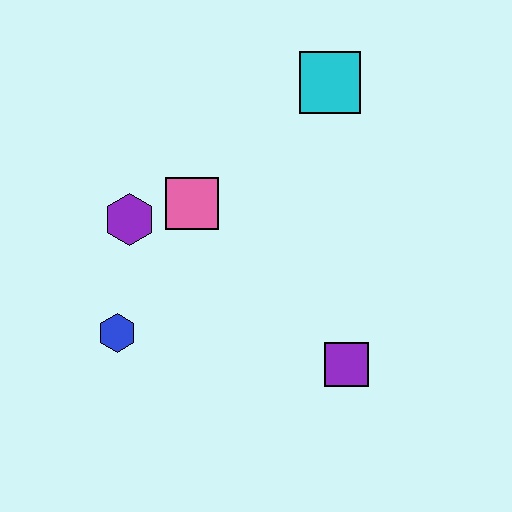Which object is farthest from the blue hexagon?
The cyan square is farthest from the blue hexagon.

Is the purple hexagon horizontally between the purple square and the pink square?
No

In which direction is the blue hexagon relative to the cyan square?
The blue hexagon is below the cyan square.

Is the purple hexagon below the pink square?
Yes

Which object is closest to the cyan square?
The pink square is closest to the cyan square.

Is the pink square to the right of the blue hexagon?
Yes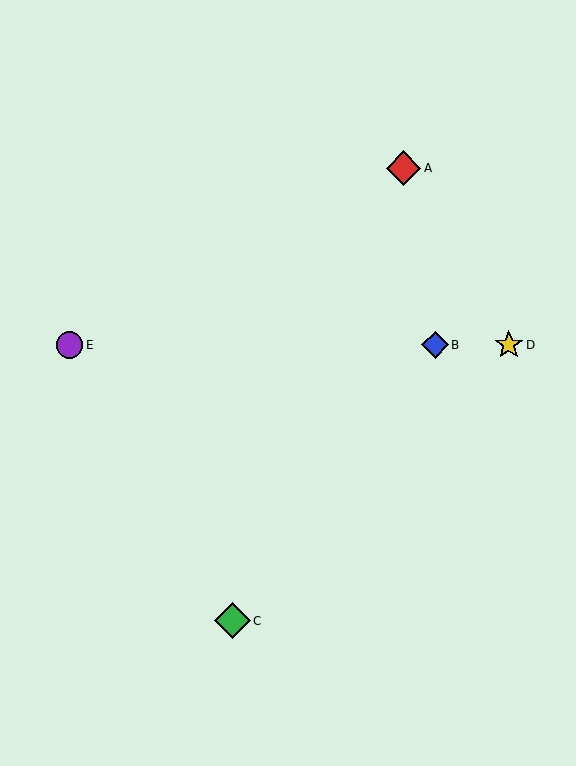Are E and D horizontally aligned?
Yes, both are at y≈345.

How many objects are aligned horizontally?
3 objects (B, D, E) are aligned horizontally.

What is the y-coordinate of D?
Object D is at y≈345.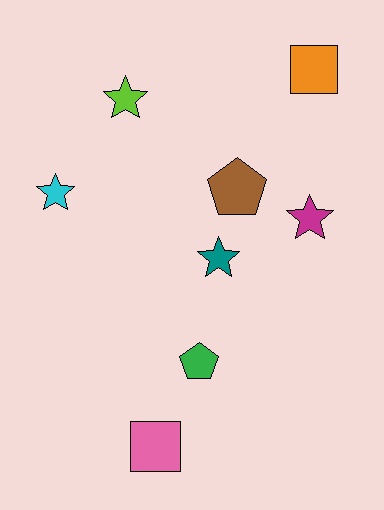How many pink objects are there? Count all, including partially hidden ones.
There is 1 pink object.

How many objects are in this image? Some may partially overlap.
There are 8 objects.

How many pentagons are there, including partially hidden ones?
There are 2 pentagons.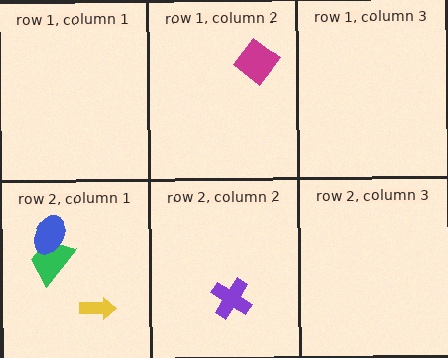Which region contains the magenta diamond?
The row 1, column 2 region.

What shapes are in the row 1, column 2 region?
The magenta diamond.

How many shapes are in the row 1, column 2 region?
1.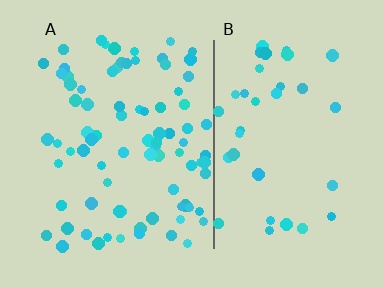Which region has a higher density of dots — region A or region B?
A (the left).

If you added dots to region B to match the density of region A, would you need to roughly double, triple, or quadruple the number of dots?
Approximately double.